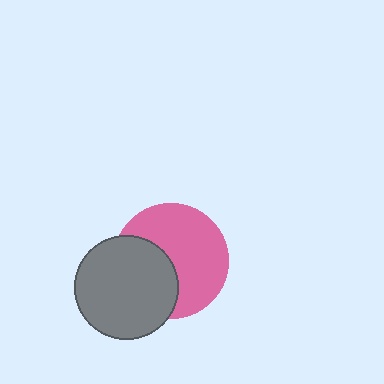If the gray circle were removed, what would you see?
You would see the complete pink circle.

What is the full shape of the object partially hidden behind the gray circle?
The partially hidden object is a pink circle.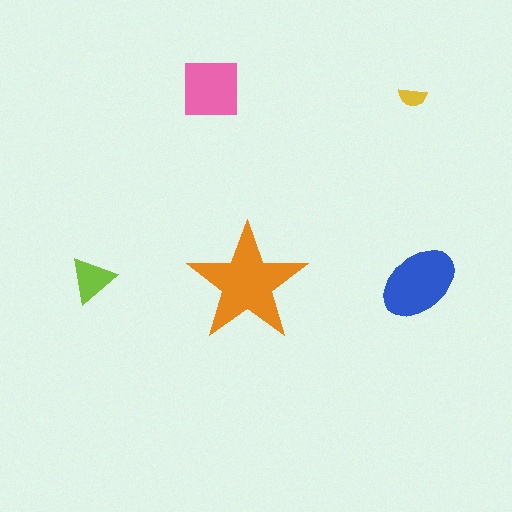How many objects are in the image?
There are 5 objects in the image.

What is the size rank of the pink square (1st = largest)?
3rd.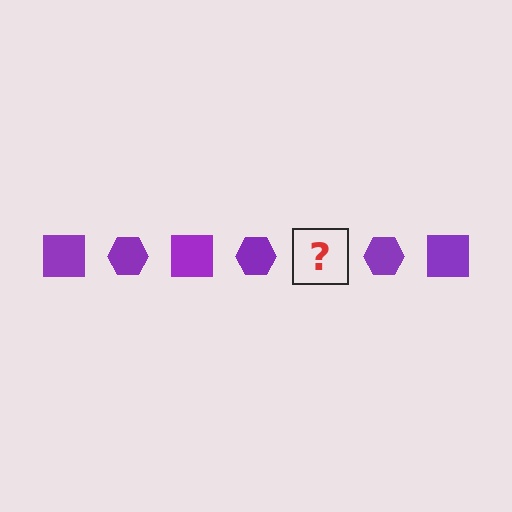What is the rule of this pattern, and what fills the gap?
The rule is that the pattern cycles through square, hexagon shapes in purple. The gap should be filled with a purple square.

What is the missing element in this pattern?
The missing element is a purple square.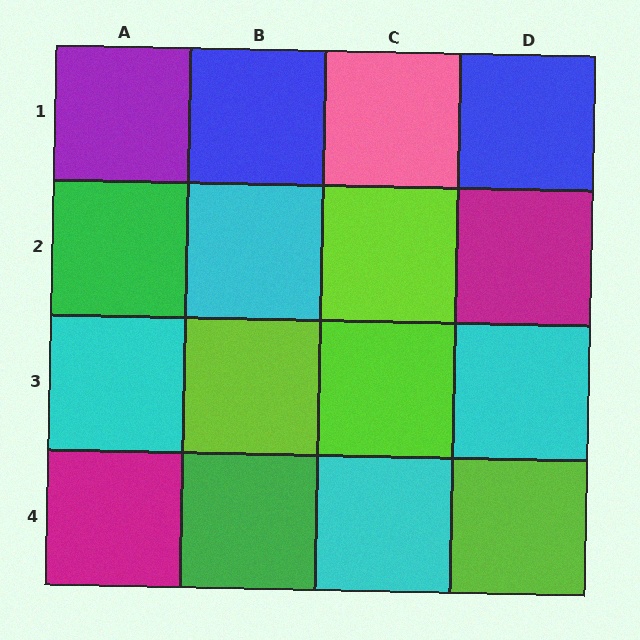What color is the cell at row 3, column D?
Cyan.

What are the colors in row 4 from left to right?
Magenta, green, cyan, lime.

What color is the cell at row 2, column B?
Cyan.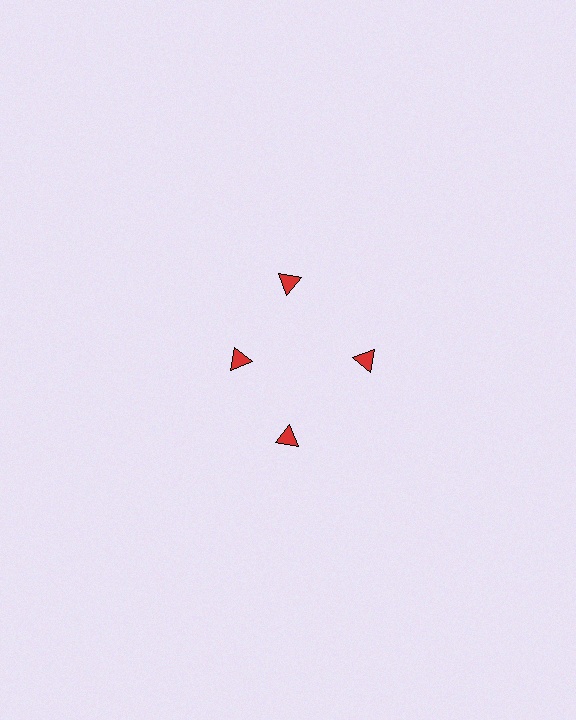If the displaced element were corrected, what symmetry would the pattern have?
It would have 4-fold rotational symmetry — the pattern would map onto itself every 90 degrees.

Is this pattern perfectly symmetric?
No. The 4 red triangles are arranged in a ring, but one element near the 9 o'clock position is pulled inward toward the center, breaking the 4-fold rotational symmetry.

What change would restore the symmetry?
The symmetry would be restored by moving it outward, back onto the ring so that all 4 triangles sit at equal angles and equal distance from the center.